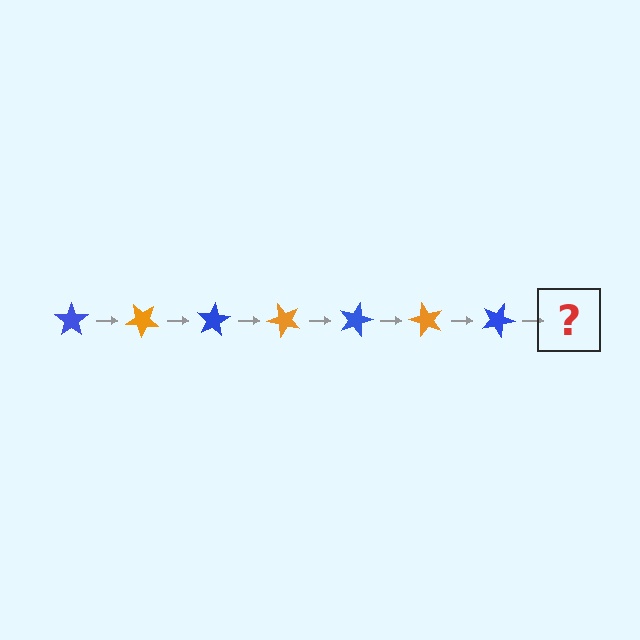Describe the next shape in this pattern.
It should be an orange star, rotated 280 degrees from the start.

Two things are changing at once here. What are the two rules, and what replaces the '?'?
The two rules are that it rotates 40 degrees each step and the color cycles through blue and orange. The '?' should be an orange star, rotated 280 degrees from the start.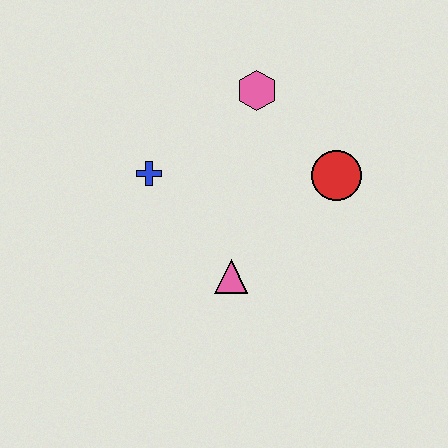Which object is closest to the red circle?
The pink hexagon is closest to the red circle.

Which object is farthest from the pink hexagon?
The pink triangle is farthest from the pink hexagon.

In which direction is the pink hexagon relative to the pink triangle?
The pink hexagon is above the pink triangle.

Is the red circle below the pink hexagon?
Yes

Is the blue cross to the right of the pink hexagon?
No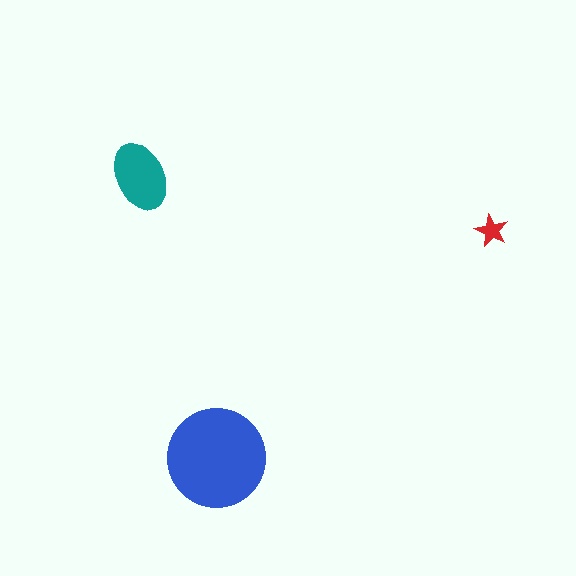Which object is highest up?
The teal ellipse is topmost.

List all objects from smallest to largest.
The red star, the teal ellipse, the blue circle.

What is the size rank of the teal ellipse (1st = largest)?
2nd.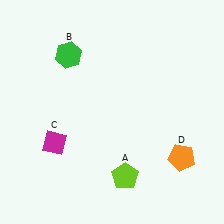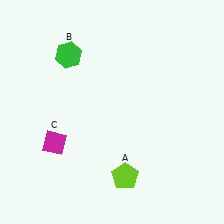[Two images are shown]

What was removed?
The orange pentagon (D) was removed in Image 2.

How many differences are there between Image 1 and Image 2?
There is 1 difference between the two images.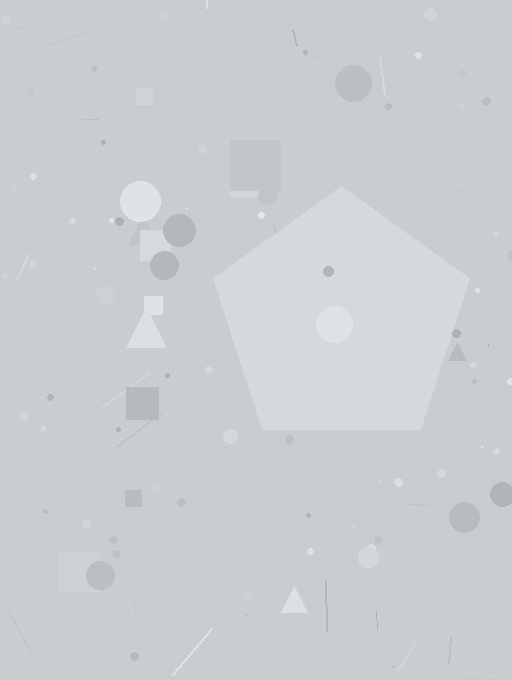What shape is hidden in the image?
A pentagon is hidden in the image.